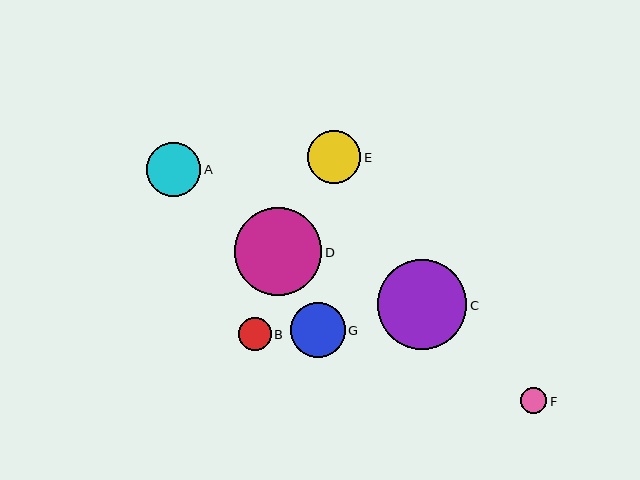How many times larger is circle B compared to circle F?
Circle B is approximately 1.2 times the size of circle F.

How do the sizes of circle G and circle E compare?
Circle G and circle E are approximately the same size.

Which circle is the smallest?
Circle F is the smallest with a size of approximately 26 pixels.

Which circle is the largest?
Circle C is the largest with a size of approximately 90 pixels.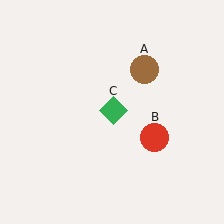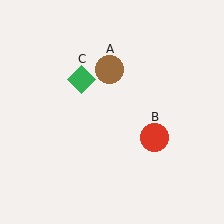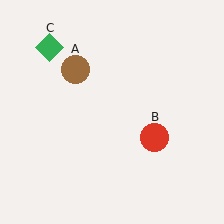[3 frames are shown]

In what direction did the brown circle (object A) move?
The brown circle (object A) moved left.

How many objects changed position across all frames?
2 objects changed position: brown circle (object A), green diamond (object C).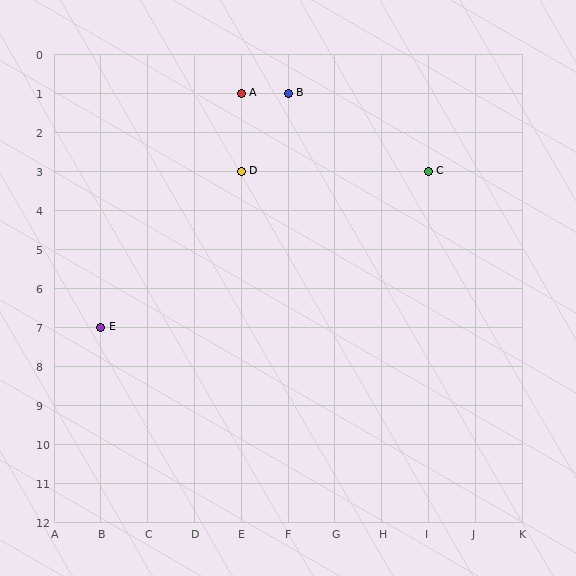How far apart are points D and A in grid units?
Points D and A are 2 rows apart.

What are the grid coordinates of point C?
Point C is at grid coordinates (I, 3).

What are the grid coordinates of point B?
Point B is at grid coordinates (F, 1).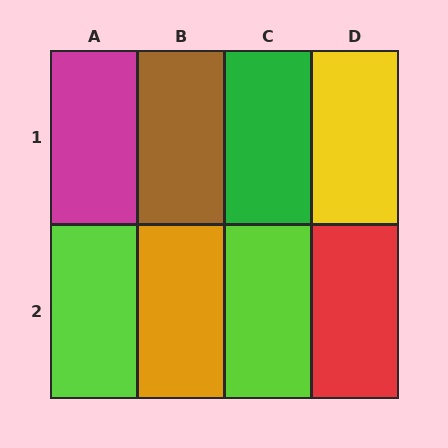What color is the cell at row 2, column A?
Lime.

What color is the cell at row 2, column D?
Red.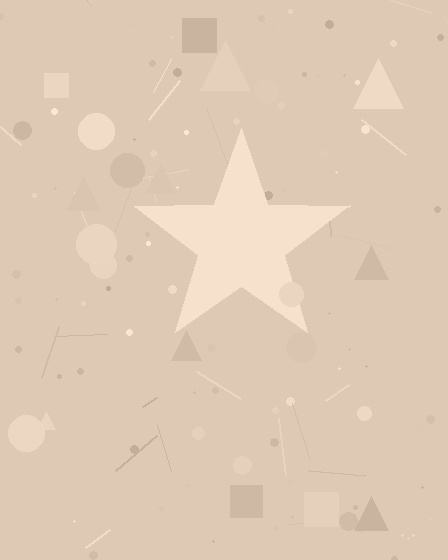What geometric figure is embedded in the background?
A star is embedded in the background.